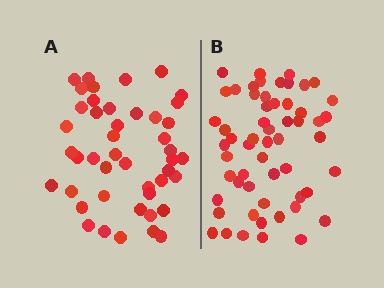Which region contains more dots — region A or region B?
Region B (the right region) has more dots.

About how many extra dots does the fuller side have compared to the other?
Region B has roughly 12 or so more dots than region A.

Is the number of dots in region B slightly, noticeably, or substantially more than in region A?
Region B has noticeably more, but not dramatically so. The ratio is roughly 1.3 to 1.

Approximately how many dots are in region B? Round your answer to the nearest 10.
About 60 dots. (The exact count is 57, which rounds to 60.)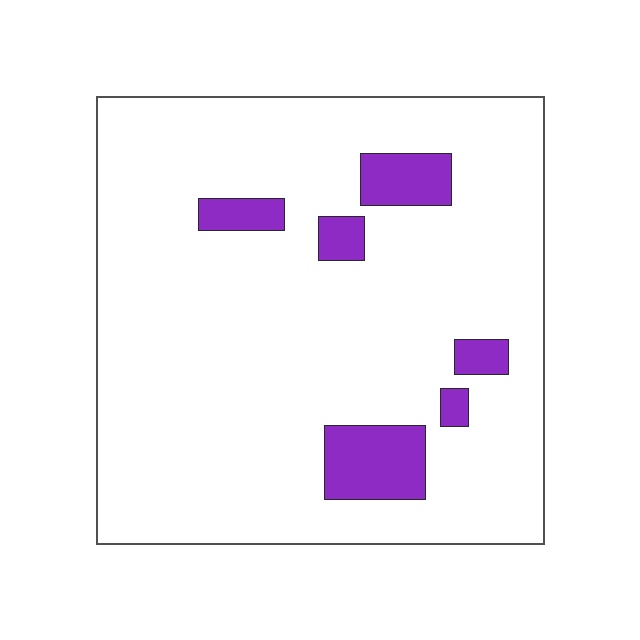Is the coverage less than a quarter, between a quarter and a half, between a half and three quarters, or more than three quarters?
Less than a quarter.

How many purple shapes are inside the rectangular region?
6.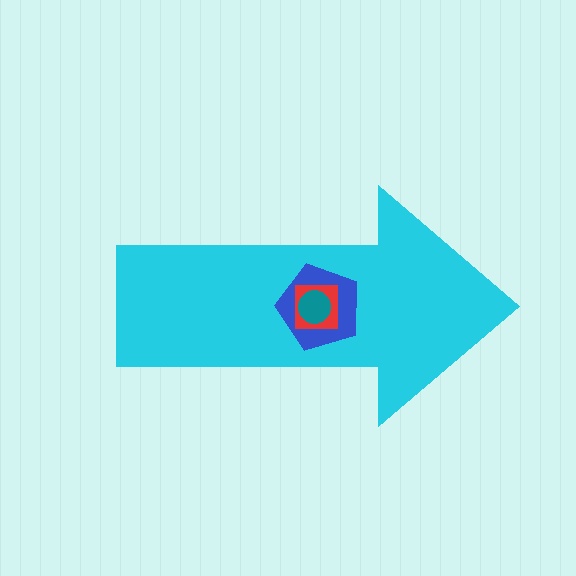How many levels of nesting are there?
4.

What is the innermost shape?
The teal circle.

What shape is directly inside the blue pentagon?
The red square.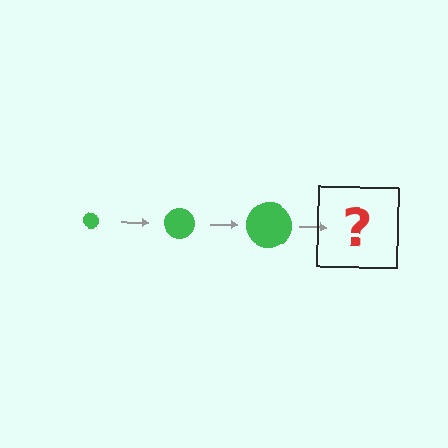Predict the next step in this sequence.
The next step is a green circle, larger than the previous one.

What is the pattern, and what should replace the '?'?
The pattern is that the circle gets progressively larger each step. The '?' should be a green circle, larger than the previous one.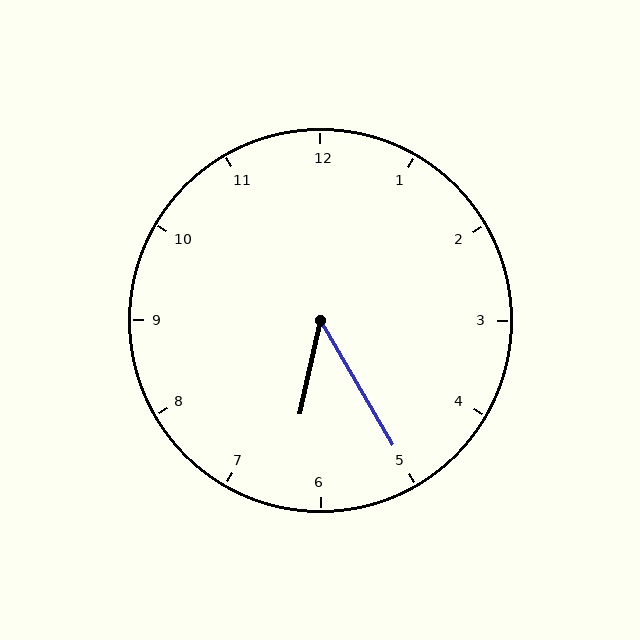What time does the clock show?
6:25.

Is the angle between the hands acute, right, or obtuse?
It is acute.